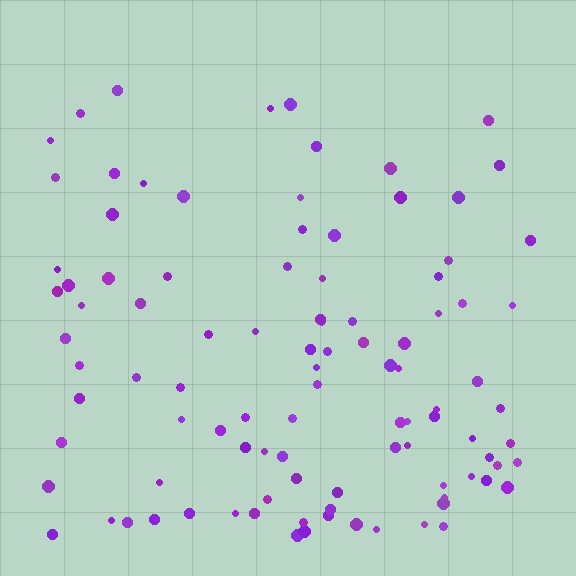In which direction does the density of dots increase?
From top to bottom, with the bottom side densest.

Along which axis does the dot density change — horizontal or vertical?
Vertical.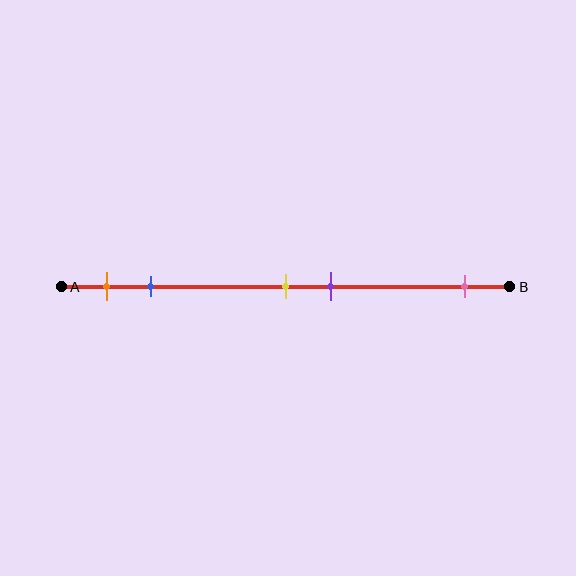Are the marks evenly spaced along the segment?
No, the marks are not evenly spaced.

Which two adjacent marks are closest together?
The yellow and purple marks are the closest adjacent pair.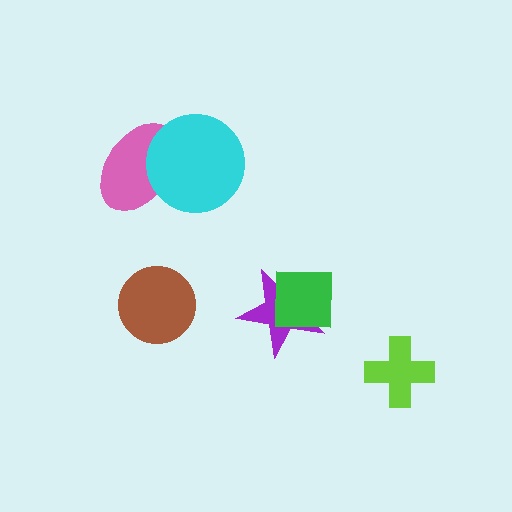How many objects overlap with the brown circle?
0 objects overlap with the brown circle.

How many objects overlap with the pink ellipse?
1 object overlaps with the pink ellipse.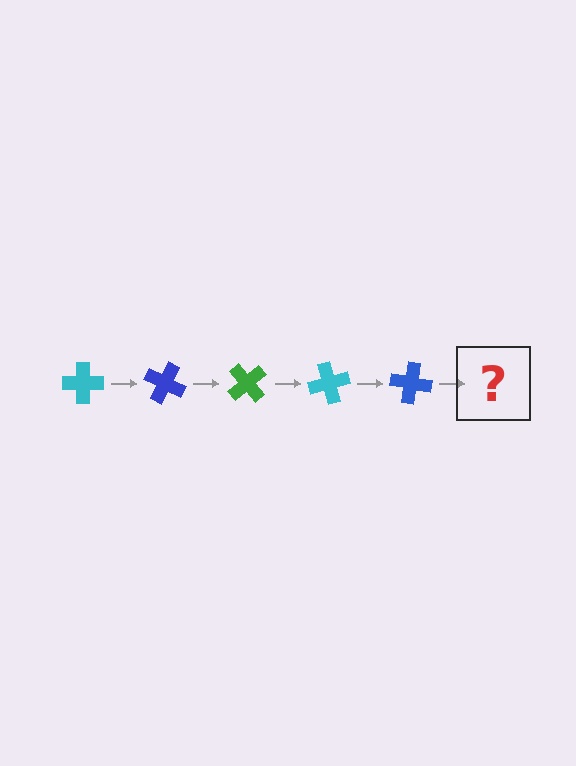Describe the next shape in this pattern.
It should be a green cross, rotated 125 degrees from the start.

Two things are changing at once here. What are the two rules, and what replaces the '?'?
The two rules are that it rotates 25 degrees each step and the color cycles through cyan, blue, and green. The '?' should be a green cross, rotated 125 degrees from the start.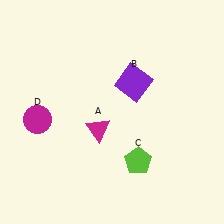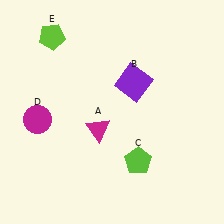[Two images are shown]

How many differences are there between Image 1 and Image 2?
There is 1 difference between the two images.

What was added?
A lime pentagon (E) was added in Image 2.